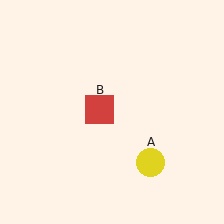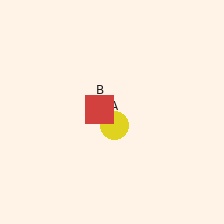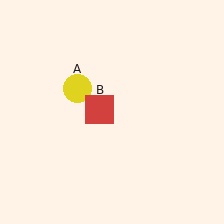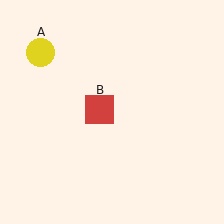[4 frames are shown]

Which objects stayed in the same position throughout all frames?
Red square (object B) remained stationary.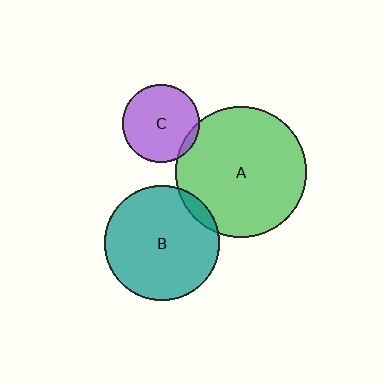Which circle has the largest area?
Circle A (green).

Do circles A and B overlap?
Yes.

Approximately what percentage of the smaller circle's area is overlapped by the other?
Approximately 5%.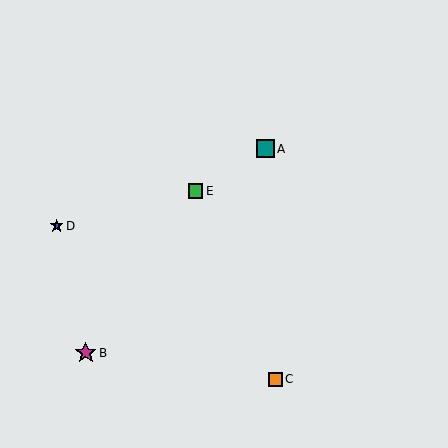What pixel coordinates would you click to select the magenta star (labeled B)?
Click at (86, 353) to select the magenta star B.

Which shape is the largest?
The magenta star (labeled B) is the largest.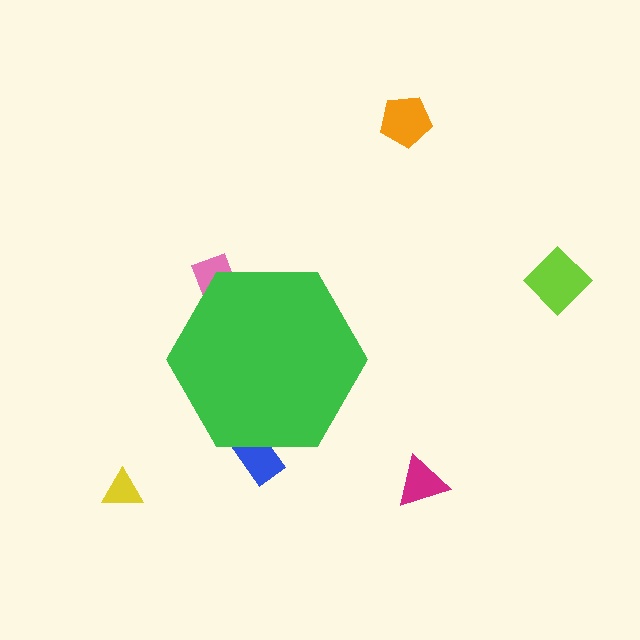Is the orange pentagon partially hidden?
No, the orange pentagon is fully visible.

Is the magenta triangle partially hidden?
No, the magenta triangle is fully visible.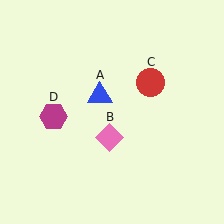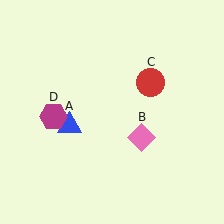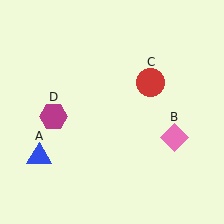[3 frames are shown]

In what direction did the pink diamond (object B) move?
The pink diamond (object B) moved right.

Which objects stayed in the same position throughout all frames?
Red circle (object C) and magenta hexagon (object D) remained stationary.